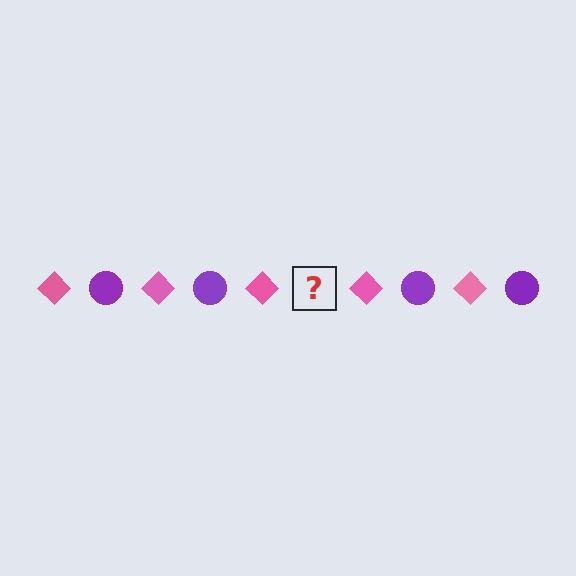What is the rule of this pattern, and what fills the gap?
The rule is that the pattern alternates between pink diamond and purple circle. The gap should be filled with a purple circle.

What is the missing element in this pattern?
The missing element is a purple circle.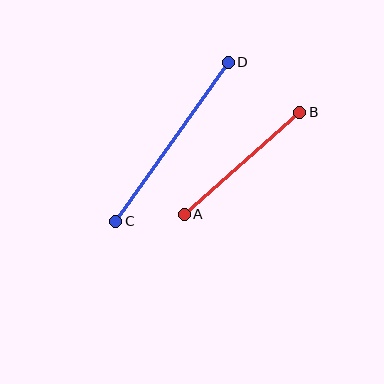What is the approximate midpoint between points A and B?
The midpoint is at approximately (242, 163) pixels.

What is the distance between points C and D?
The distance is approximately 195 pixels.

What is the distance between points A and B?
The distance is approximately 154 pixels.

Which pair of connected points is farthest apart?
Points C and D are farthest apart.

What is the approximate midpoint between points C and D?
The midpoint is at approximately (172, 142) pixels.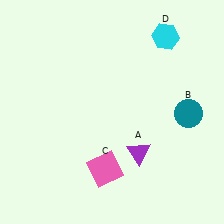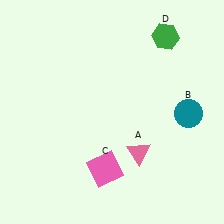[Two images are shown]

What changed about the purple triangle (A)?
In Image 1, A is purple. In Image 2, it changed to pink.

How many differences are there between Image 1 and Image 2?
There are 2 differences between the two images.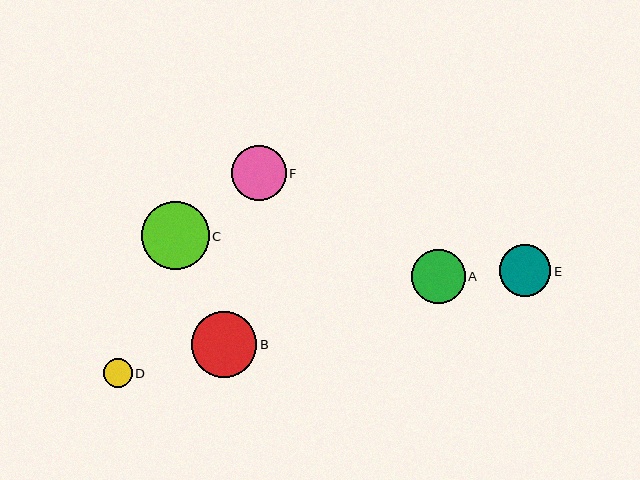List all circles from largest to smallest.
From largest to smallest: C, B, F, A, E, D.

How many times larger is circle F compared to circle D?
Circle F is approximately 1.9 times the size of circle D.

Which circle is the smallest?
Circle D is the smallest with a size of approximately 29 pixels.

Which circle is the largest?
Circle C is the largest with a size of approximately 68 pixels.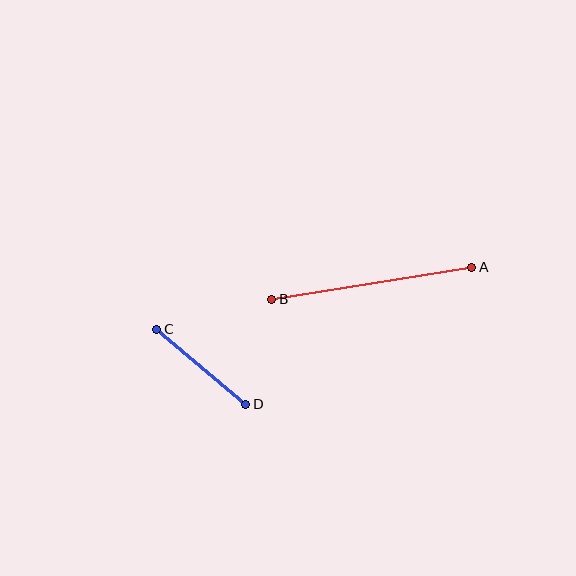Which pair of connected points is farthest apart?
Points A and B are farthest apart.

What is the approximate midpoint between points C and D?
The midpoint is at approximately (201, 367) pixels.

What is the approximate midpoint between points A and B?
The midpoint is at approximately (372, 283) pixels.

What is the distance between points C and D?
The distance is approximately 117 pixels.